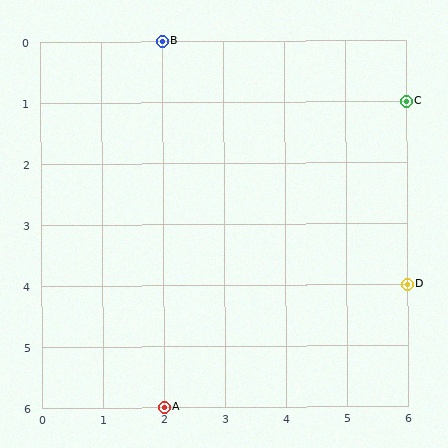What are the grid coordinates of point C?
Point C is at grid coordinates (6, 1).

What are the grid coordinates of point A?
Point A is at grid coordinates (2, 6).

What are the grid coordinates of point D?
Point D is at grid coordinates (6, 4).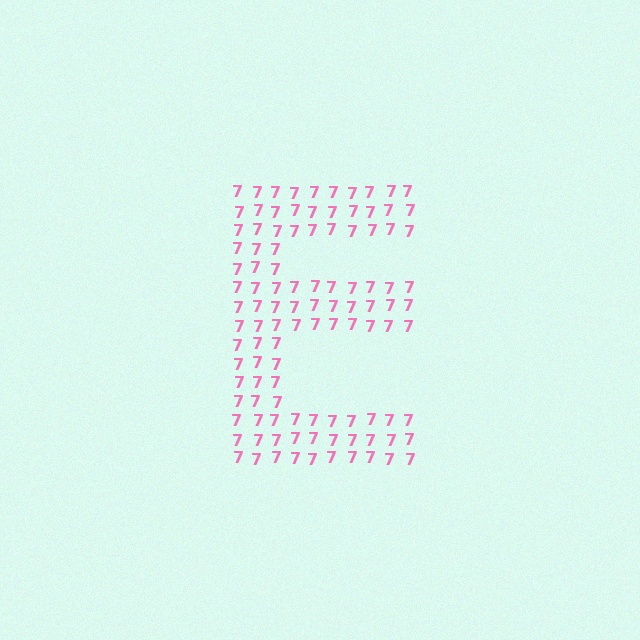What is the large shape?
The large shape is the letter E.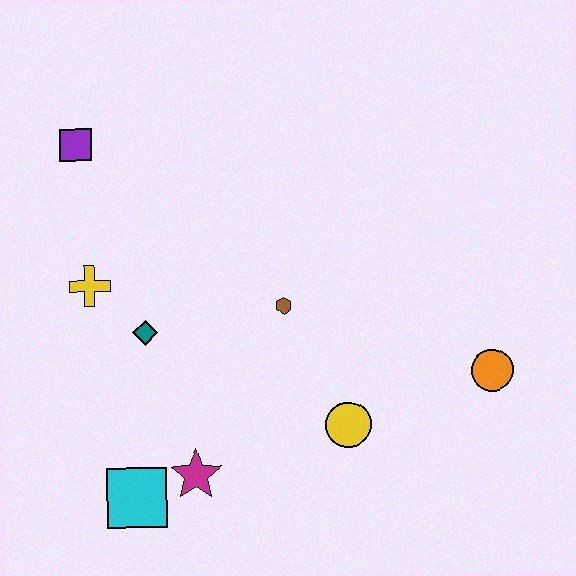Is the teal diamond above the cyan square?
Yes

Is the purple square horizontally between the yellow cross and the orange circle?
No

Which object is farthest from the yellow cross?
The orange circle is farthest from the yellow cross.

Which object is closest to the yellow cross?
The teal diamond is closest to the yellow cross.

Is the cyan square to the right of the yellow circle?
No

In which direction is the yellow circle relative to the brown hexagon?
The yellow circle is below the brown hexagon.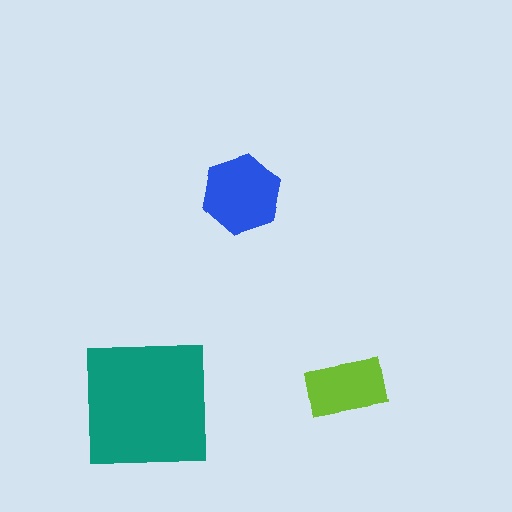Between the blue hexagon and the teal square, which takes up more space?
The teal square.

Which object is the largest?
The teal square.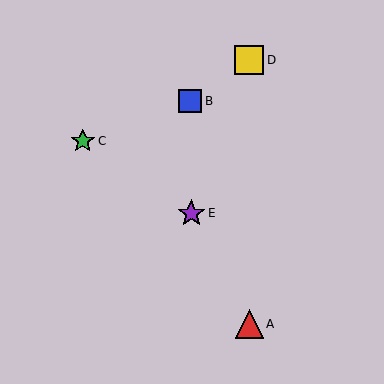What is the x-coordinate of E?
Object E is at x≈191.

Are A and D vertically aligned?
Yes, both are at x≈249.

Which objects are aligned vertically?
Objects A, D are aligned vertically.